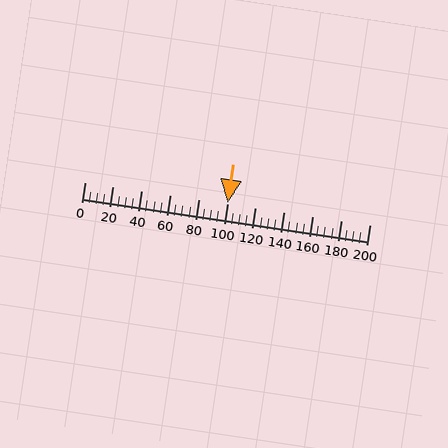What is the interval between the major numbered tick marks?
The major tick marks are spaced 20 units apart.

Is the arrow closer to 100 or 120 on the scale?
The arrow is closer to 100.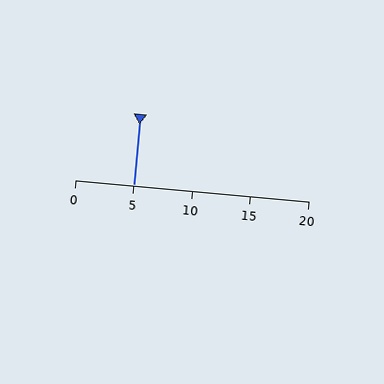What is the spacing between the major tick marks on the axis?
The major ticks are spaced 5 apart.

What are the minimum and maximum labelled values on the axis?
The axis runs from 0 to 20.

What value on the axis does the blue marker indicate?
The marker indicates approximately 5.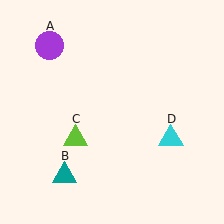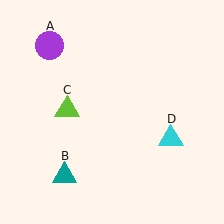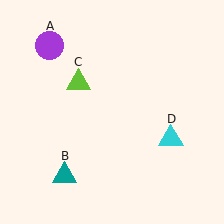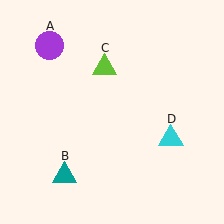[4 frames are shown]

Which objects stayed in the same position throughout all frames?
Purple circle (object A) and teal triangle (object B) and cyan triangle (object D) remained stationary.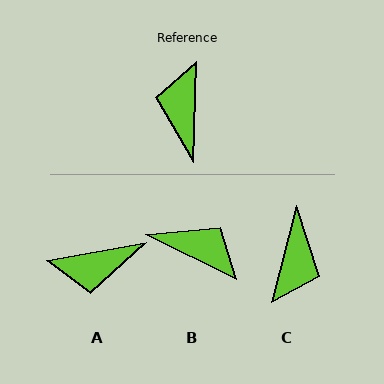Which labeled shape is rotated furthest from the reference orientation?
C, about 168 degrees away.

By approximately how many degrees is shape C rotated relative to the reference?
Approximately 168 degrees counter-clockwise.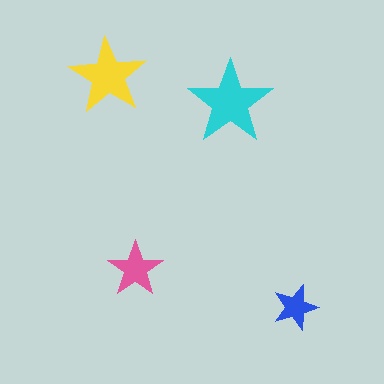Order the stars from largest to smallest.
the cyan one, the yellow one, the pink one, the blue one.